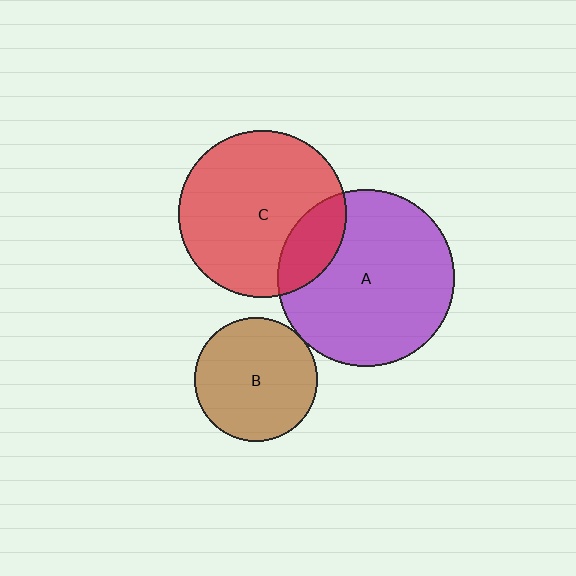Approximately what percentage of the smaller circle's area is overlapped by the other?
Approximately 5%.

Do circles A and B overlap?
Yes.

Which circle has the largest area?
Circle A (purple).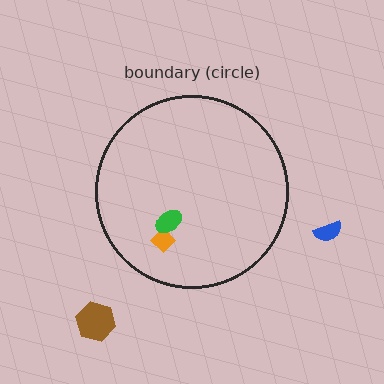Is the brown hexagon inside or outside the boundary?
Outside.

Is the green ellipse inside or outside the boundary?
Inside.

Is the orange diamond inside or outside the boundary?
Inside.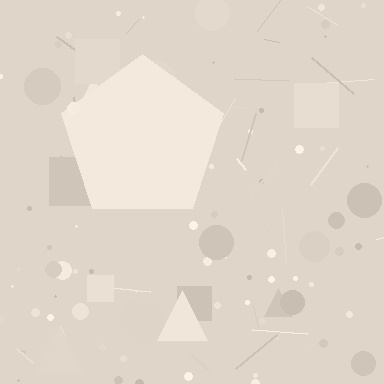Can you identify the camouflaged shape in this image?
The camouflaged shape is a pentagon.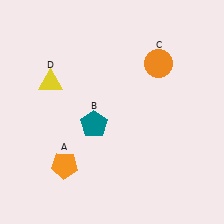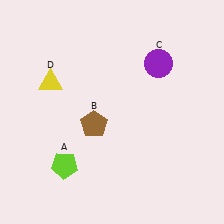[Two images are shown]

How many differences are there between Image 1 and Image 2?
There are 3 differences between the two images.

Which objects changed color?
A changed from orange to lime. B changed from teal to brown. C changed from orange to purple.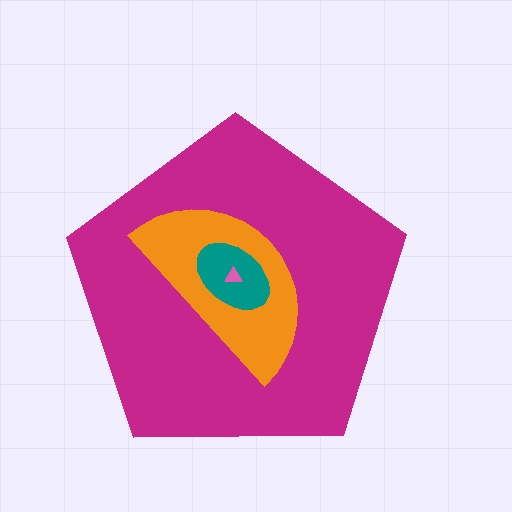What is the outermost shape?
The magenta pentagon.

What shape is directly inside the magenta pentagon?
The orange semicircle.